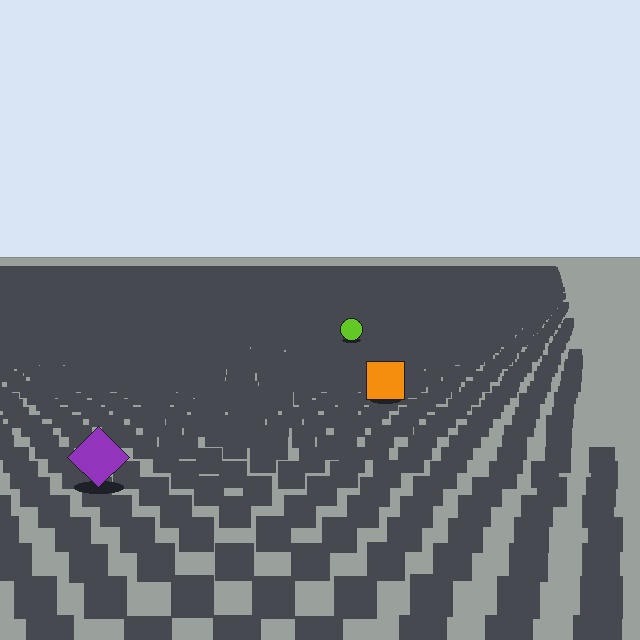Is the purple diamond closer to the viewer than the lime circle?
Yes. The purple diamond is closer — you can tell from the texture gradient: the ground texture is coarser near it.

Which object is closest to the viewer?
The purple diamond is closest. The texture marks near it are larger and more spread out.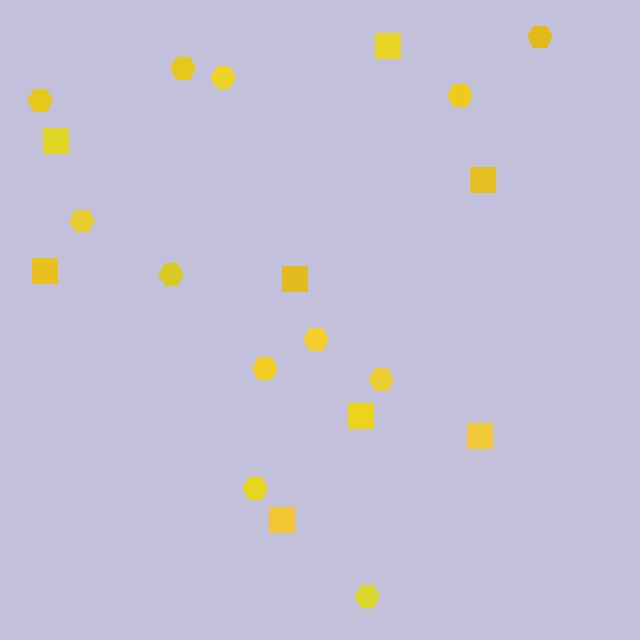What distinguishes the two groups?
There are 2 groups: one group of hexagons (12) and one group of squares (8).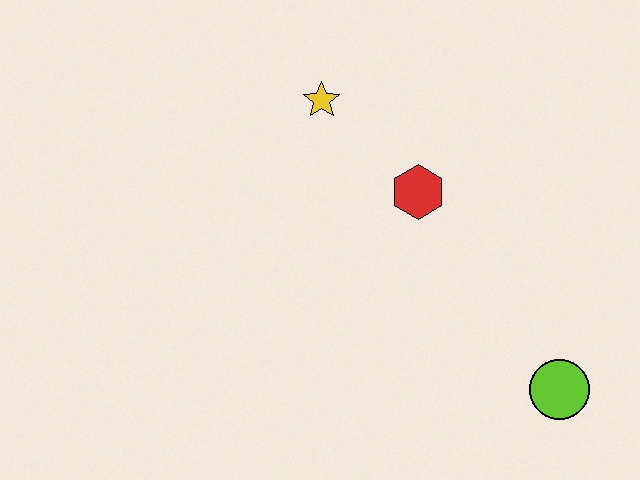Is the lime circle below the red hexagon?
Yes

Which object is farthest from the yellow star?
The lime circle is farthest from the yellow star.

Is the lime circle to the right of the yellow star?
Yes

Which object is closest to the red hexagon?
The yellow star is closest to the red hexagon.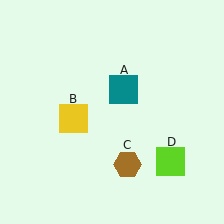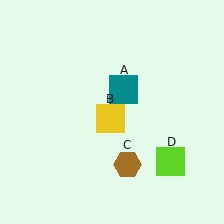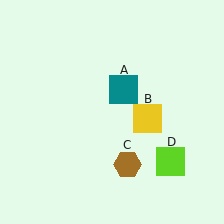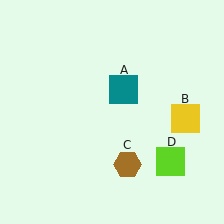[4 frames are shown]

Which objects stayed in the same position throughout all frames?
Teal square (object A) and brown hexagon (object C) and lime square (object D) remained stationary.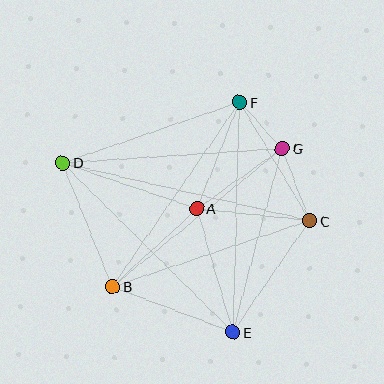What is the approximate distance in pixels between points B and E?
The distance between B and E is approximately 129 pixels.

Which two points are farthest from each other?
Points C and D are farthest from each other.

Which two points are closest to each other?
Points F and G are closest to each other.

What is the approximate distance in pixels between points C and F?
The distance between C and F is approximately 138 pixels.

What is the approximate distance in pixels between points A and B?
The distance between A and B is approximately 115 pixels.